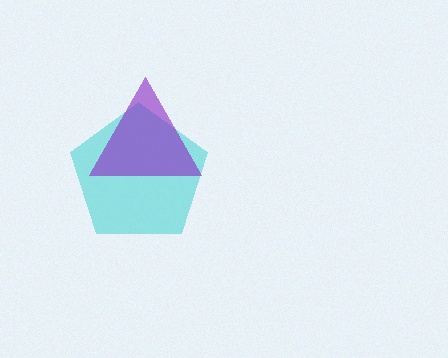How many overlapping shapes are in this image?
There are 2 overlapping shapes in the image.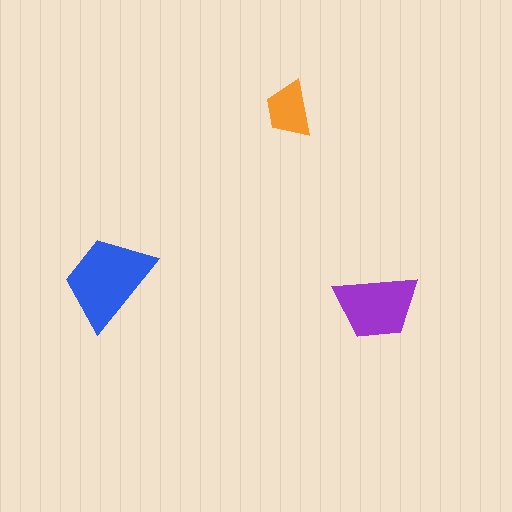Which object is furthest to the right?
The purple trapezoid is rightmost.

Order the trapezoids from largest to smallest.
the blue one, the purple one, the orange one.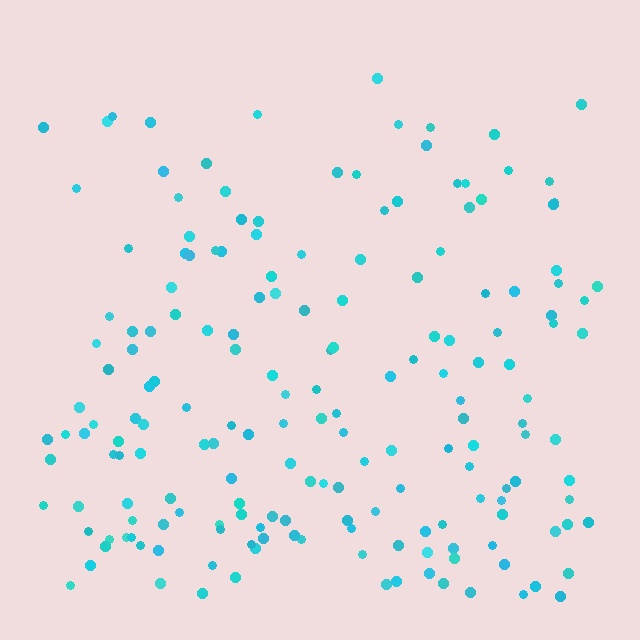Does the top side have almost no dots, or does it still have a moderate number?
Still a moderate number, just noticeably fewer than the bottom.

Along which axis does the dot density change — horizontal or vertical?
Vertical.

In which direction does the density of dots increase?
From top to bottom, with the bottom side densest.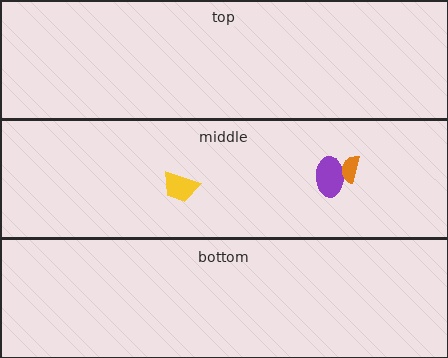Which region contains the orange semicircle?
The middle region.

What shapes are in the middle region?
The purple ellipse, the orange semicircle, the yellow trapezoid.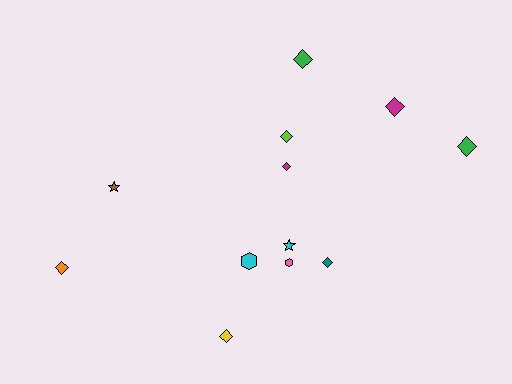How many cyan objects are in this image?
There are 2 cyan objects.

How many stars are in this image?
There are 2 stars.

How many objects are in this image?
There are 12 objects.